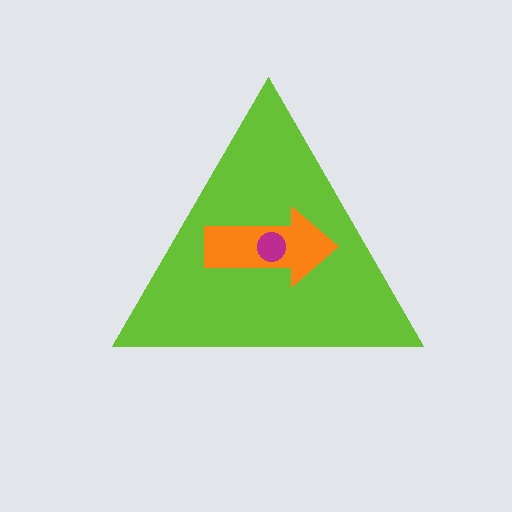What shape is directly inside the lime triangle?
The orange arrow.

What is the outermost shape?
The lime triangle.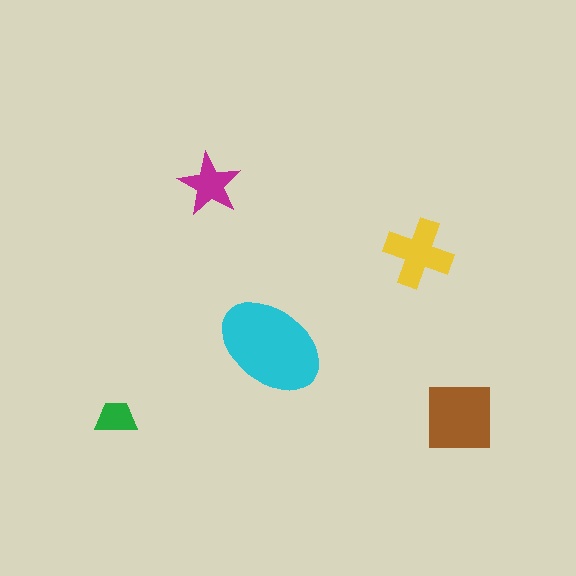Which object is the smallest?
The green trapezoid.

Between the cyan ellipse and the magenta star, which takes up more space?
The cyan ellipse.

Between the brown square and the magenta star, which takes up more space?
The brown square.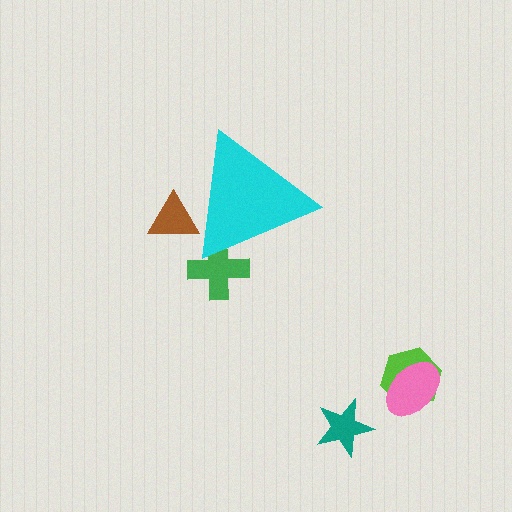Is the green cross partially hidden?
Yes, the green cross is partially hidden behind the cyan triangle.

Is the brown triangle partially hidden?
Yes, the brown triangle is partially hidden behind the cyan triangle.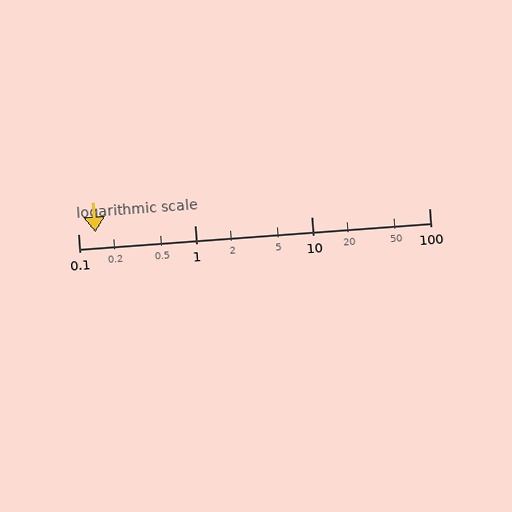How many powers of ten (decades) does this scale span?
The scale spans 3 decades, from 0.1 to 100.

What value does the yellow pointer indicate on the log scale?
The pointer indicates approximately 0.14.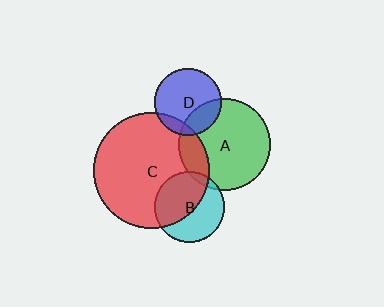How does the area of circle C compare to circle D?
Approximately 2.9 times.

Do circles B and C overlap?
Yes.